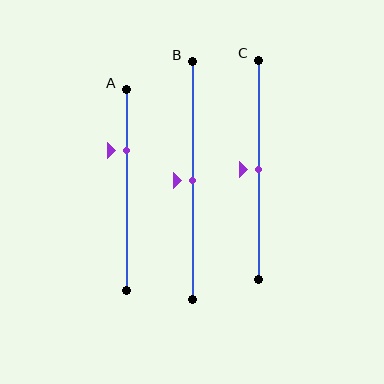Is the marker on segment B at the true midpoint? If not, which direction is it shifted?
Yes, the marker on segment B is at the true midpoint.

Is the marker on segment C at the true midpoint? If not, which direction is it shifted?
Yes, the marker on segment C is at the true midpoint.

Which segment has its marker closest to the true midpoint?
Segment B has its marker closest to the true midpoint.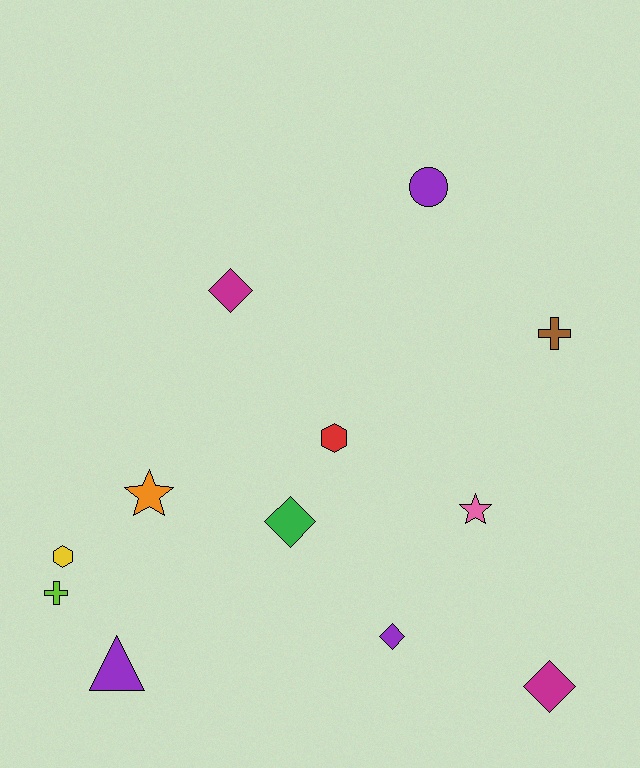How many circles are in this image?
There is 1 circle.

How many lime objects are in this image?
There is 1 lime object.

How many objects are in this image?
There are 12 objects.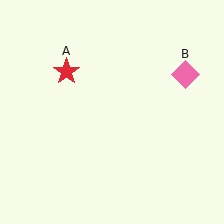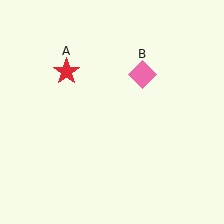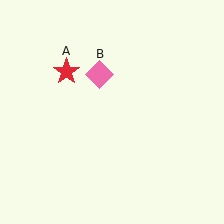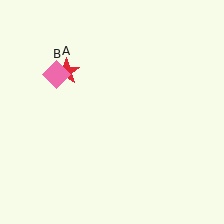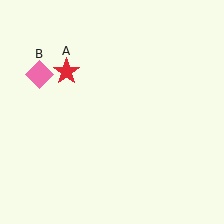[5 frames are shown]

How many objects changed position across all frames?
1 object changed position: pink diamond (object B).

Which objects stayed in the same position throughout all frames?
Red star (object A) remained stationary.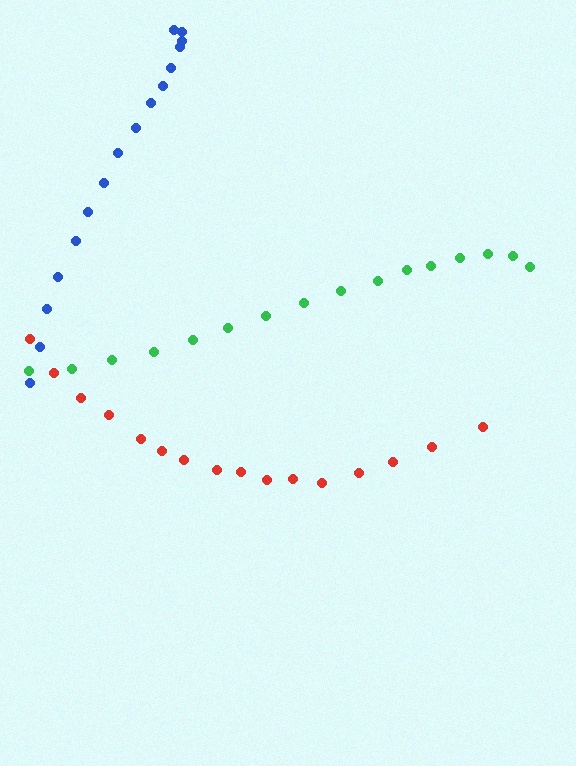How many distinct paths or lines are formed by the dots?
There are 3 distinct paths.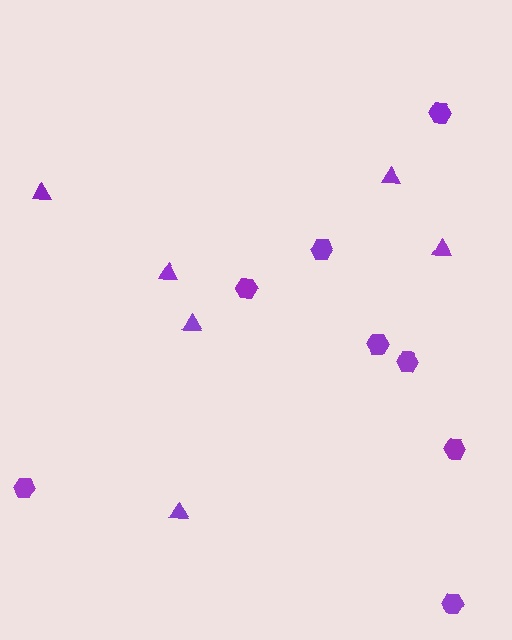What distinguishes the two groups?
There are 2 groups: one group of triangles (6) and one group of hexagons (8).